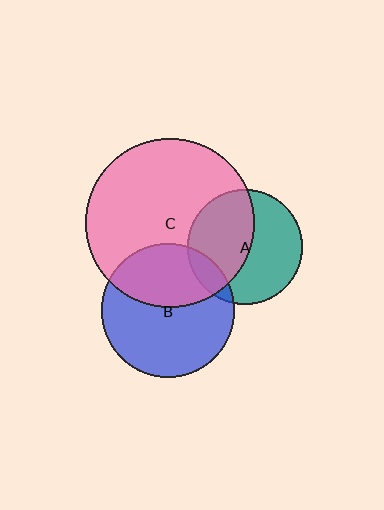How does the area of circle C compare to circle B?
Approximately 1.6 times.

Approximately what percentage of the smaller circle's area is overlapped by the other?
Approximately 40%.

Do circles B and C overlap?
Yes.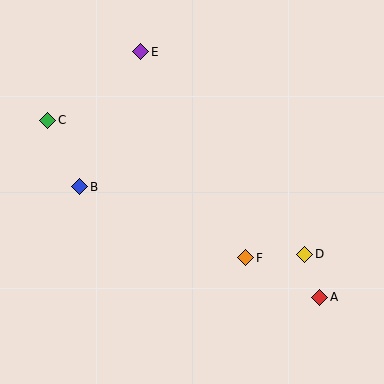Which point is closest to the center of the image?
Point F at (246, 258) is closest to the center.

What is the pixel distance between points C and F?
The distance between C and F is 241 pixels.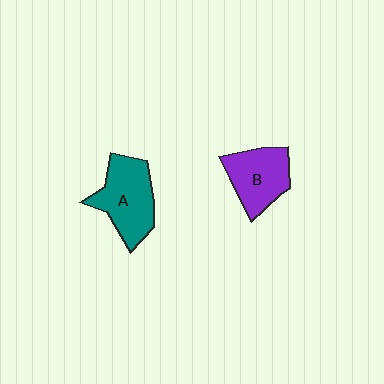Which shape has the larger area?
Shape A (teal).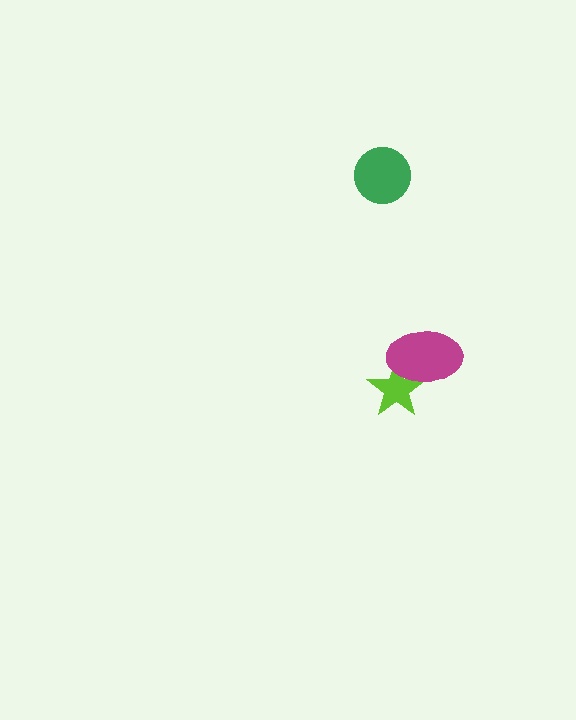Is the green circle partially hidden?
No, no other shape covers it.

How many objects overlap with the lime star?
1 object overlaps with the lime star.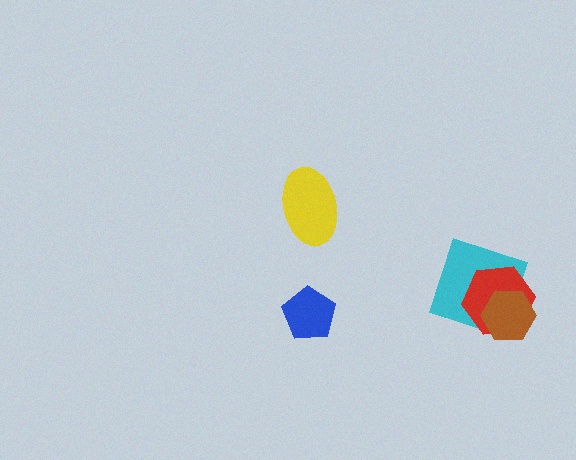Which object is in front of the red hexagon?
The brown hexagon is in front of the red hexagon.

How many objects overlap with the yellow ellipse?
0 objects overlap with the yellow ellipse.